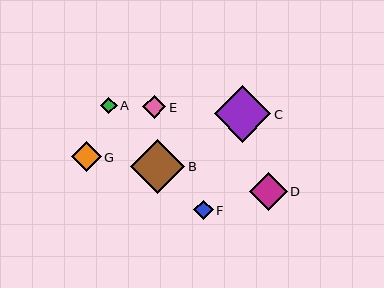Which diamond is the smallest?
Diamond A is the smallest with a size of approximately 17 pixels.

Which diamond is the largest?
Diamond C is the largest with a size of approximately 57 pixels.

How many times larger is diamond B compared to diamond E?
Diamond B is approximately 2.4 times the size of diamond E.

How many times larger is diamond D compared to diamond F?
Diamond D is approximately 2.0 times the size of diamond F.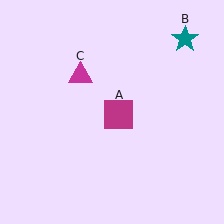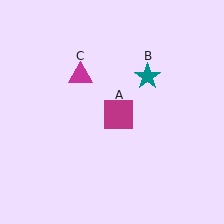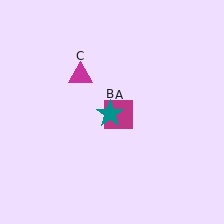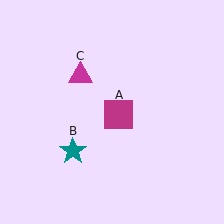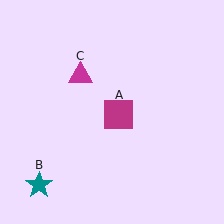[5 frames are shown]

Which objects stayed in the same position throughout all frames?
Magenta square (object A) and magenta triangle (object C) remained stationary.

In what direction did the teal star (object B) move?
The teal star (object B) moved down and to the left.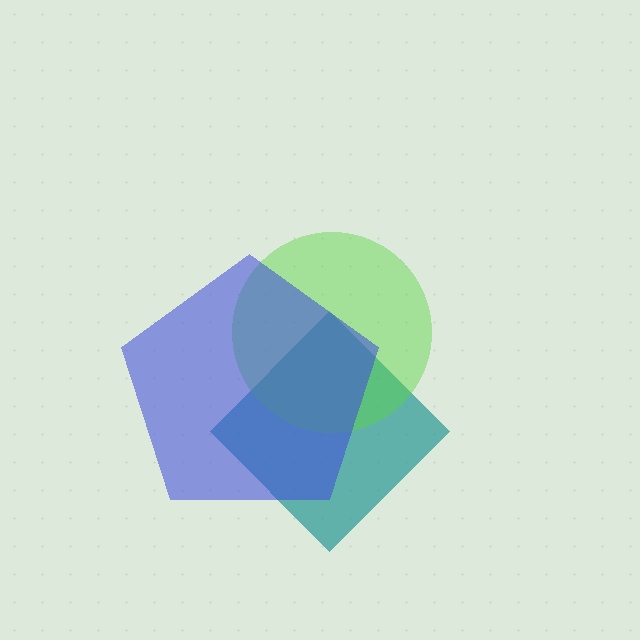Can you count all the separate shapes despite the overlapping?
Yes, there are 3 separate shapes.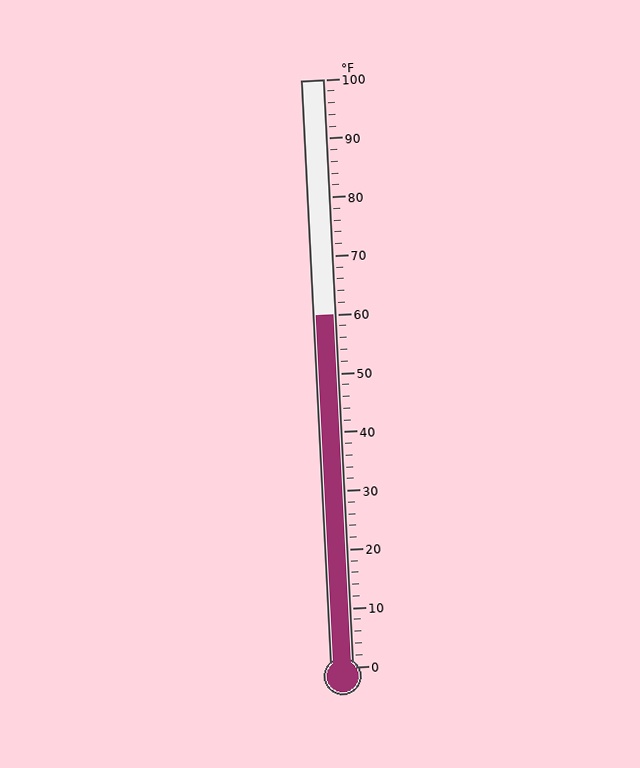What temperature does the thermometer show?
The thermometer shows approximately 60°F.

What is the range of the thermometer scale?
The thermometer scale ranges from 0°F to 100°F.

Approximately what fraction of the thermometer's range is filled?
The thermometer is filled to approximately 60% of its range.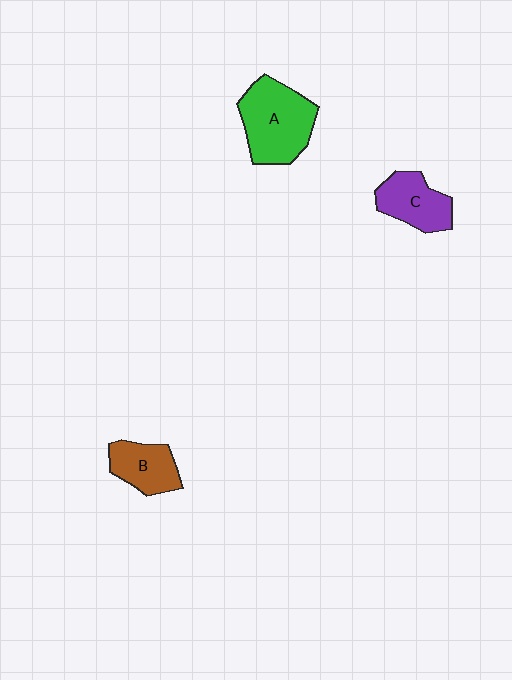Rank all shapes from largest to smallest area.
From largest to smallest: A (green), C (purple), B (brown).